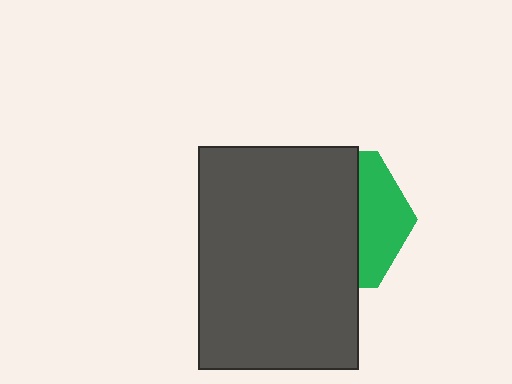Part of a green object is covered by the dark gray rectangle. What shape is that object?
It is a hexagon.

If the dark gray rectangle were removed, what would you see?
You would see the complete green hexagon.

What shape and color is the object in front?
The object in front is a dark gray rectangle.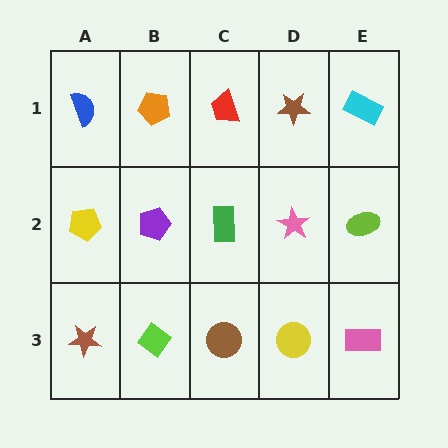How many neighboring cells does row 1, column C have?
3.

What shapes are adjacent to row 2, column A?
A blue semicircle (row 1, column A), a brown star (row 3, column A), a purple pentagon (row 2, column B).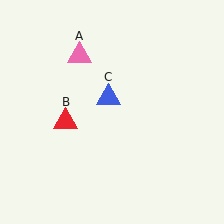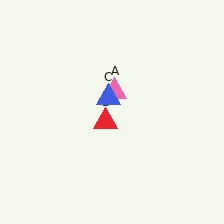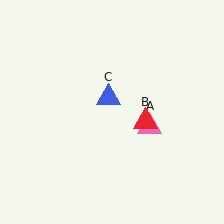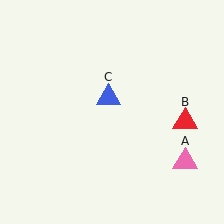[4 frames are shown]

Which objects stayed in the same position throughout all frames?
Blue triangle (object C) remained stationary.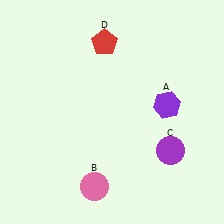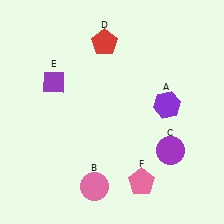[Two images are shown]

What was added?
A purple diamond (E), a pink pentagon (F) were added in Image 2.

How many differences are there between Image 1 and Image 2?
There are 2 differences between the two images.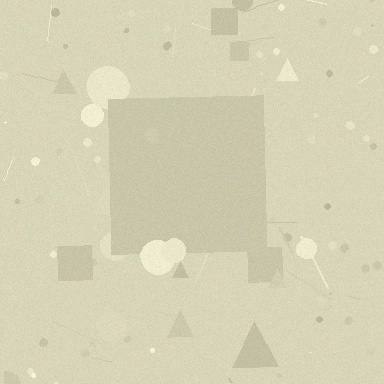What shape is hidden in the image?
A square is hidden in the image.